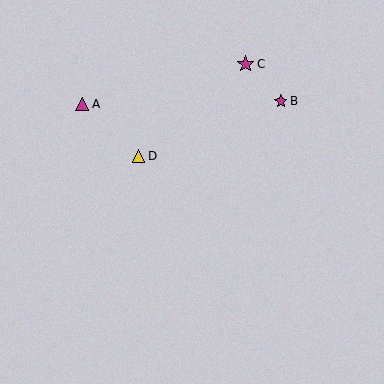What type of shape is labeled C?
Shape C is a magenta star.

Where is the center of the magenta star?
The center of the magenta star is at (281, 101).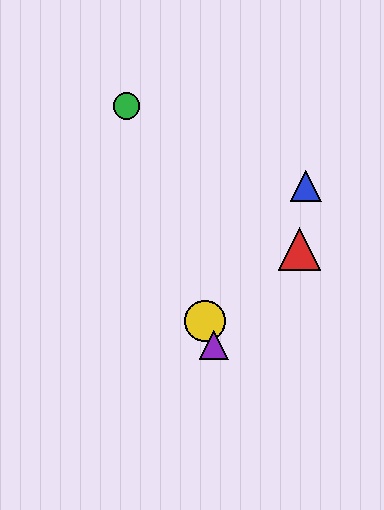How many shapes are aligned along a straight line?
3 shapes (the green circle, the yellow circle, the purple triangle) are aligned along a straight line.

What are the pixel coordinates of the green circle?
The green circle is at (126, 106).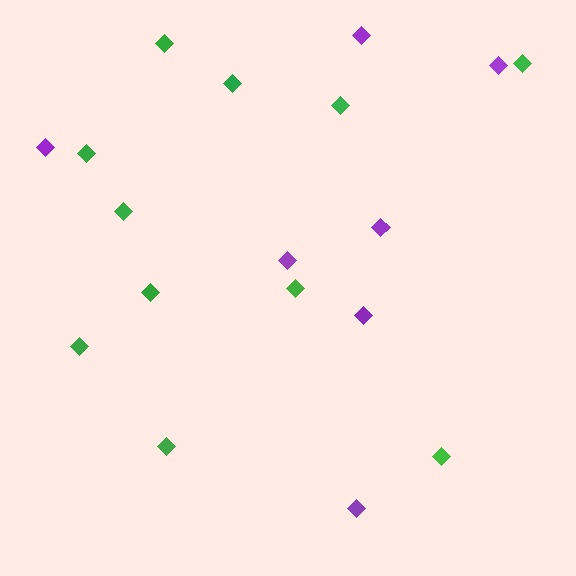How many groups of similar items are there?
There are 2 groups: one group of purple diamonds (7) and one group of green diamonds (11).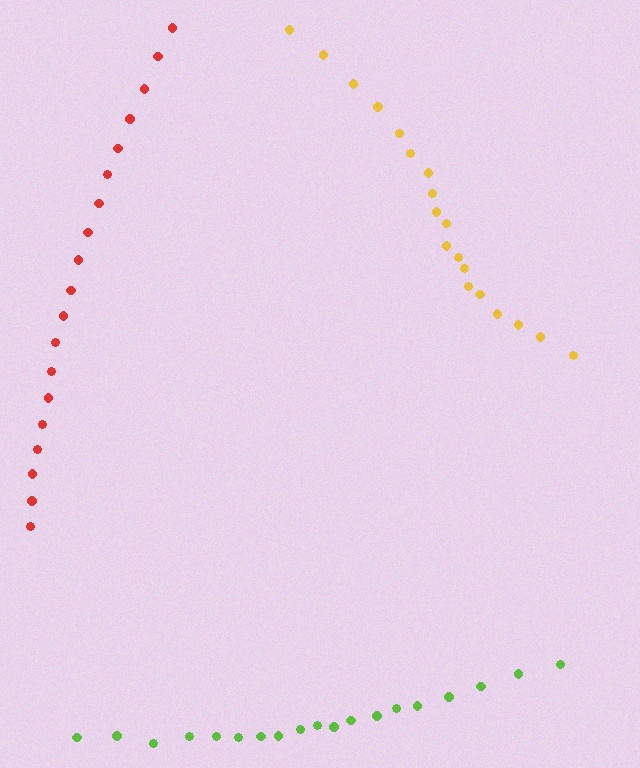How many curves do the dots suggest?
There are 3 distinct paths.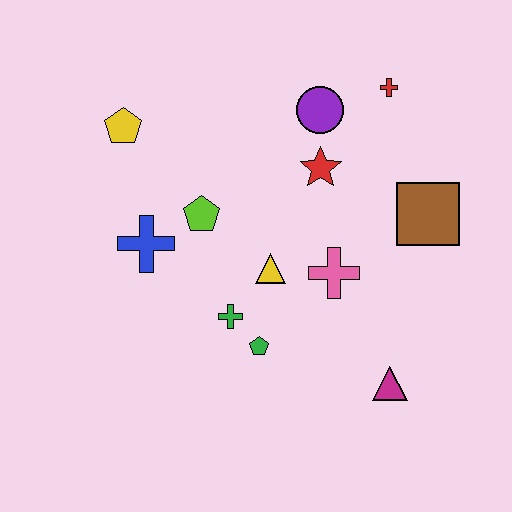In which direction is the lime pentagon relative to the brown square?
The lime pentagon is to the left of the brown square.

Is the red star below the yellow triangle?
No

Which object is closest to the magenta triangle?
The pink cross is closest to the magenta triangle.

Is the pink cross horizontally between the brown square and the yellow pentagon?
Yes